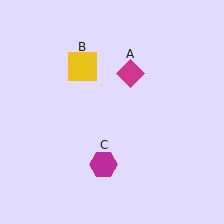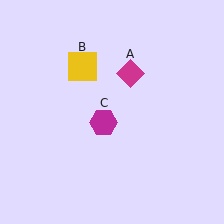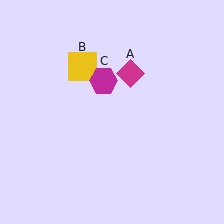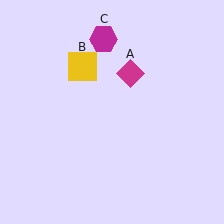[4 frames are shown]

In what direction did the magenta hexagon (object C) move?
The magenta hexagon (object C) moved up.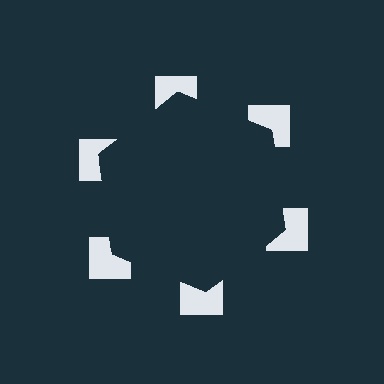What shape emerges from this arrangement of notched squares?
An illusory hexagon — its edges are inferred from the aligned wedge cuts in the notched squares, not physically drawn.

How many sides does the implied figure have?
6 sides.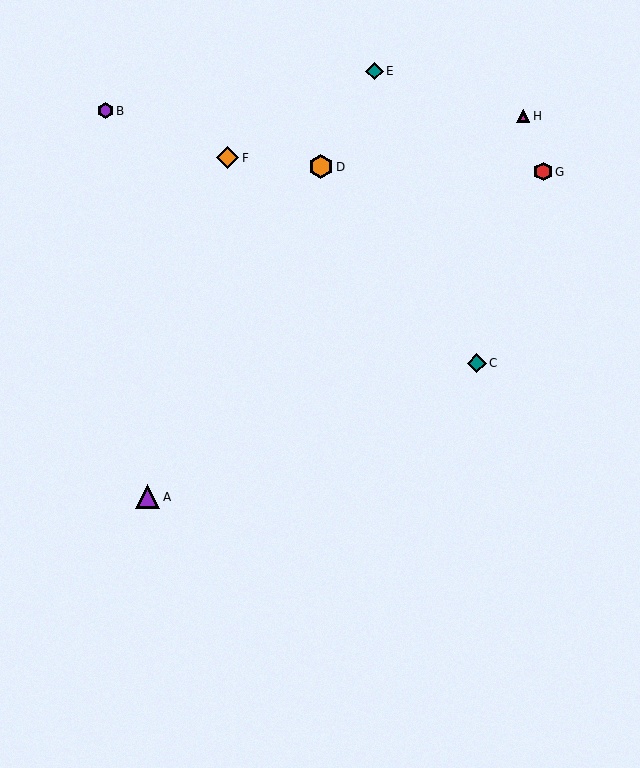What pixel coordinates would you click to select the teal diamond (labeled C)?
Click at (477, 363) to select the teal diamond C.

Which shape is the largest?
The orange hexagon (labeled D) is the largest.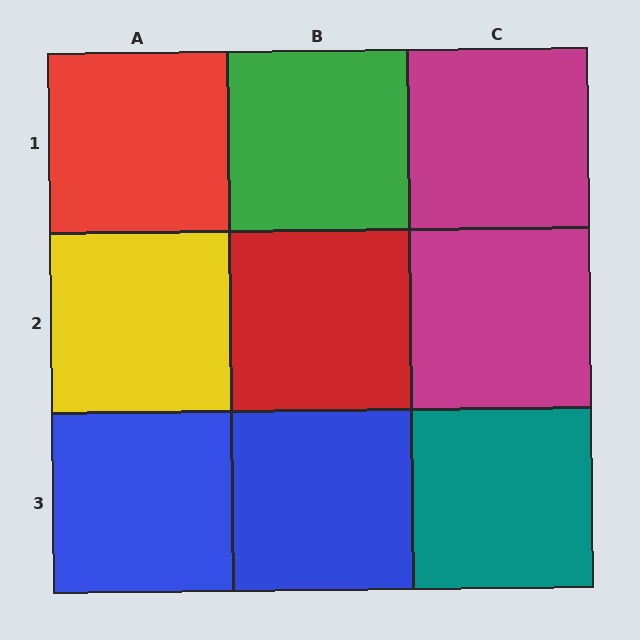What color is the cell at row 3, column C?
Teal.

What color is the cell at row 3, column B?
Blue.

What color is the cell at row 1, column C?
Magenta.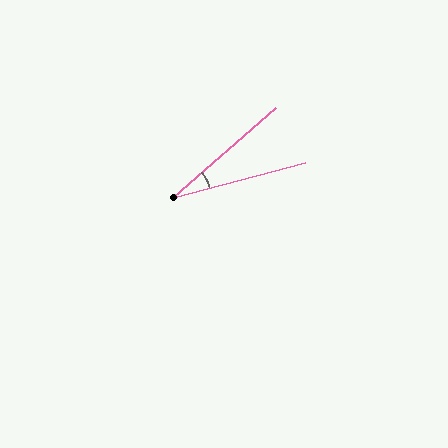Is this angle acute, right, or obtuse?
It is acute.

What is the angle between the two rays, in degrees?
Approximately 26 degrees.